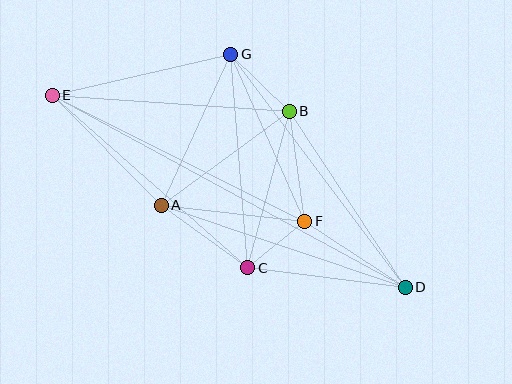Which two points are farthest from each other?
Points D and E are farthest from each other.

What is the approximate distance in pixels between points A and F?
The distance between A and F is approximately 144 pixels.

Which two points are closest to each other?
Points C and F are closest to each other.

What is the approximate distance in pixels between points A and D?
The distance between A and D is approximately 257 pixels.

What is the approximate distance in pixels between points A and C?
The distance between A and C is approximately 107 pixels.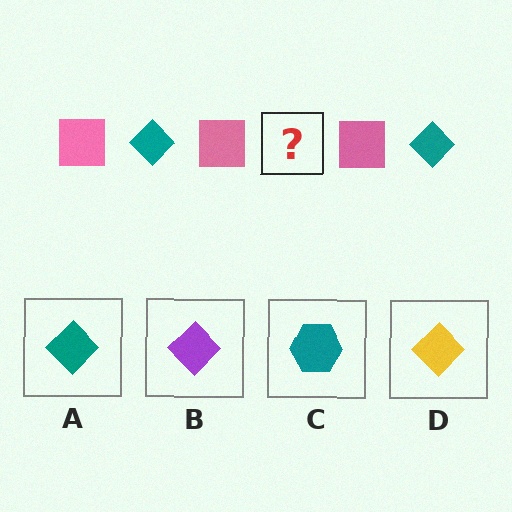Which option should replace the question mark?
Option A.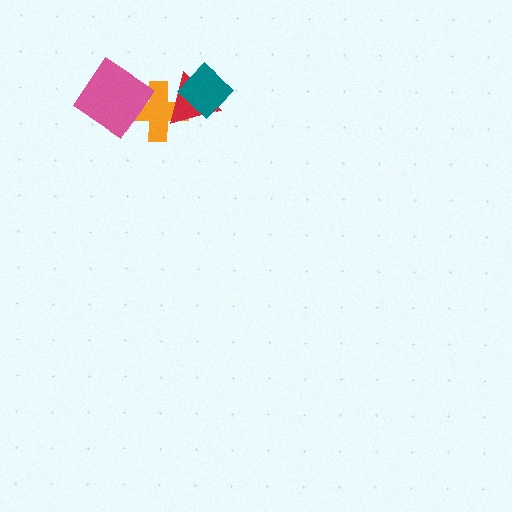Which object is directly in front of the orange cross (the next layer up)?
The pink diamond is directly in front of the orange cross.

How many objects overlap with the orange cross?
3 objects overlap with the orange cross.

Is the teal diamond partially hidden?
No, no other shape covers it.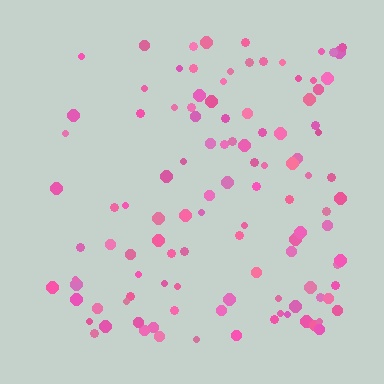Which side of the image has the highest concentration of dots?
The right.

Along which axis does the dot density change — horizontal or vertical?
Horizontal.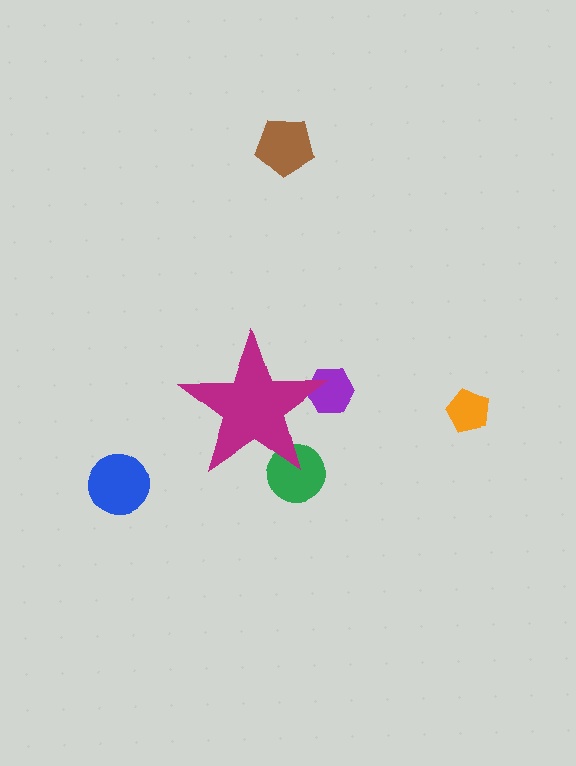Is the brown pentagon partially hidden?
No, the brown pentagon is fully visible.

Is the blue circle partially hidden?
No, the blue circle is fully visible.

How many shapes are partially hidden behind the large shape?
2 shapes are partially hidden.